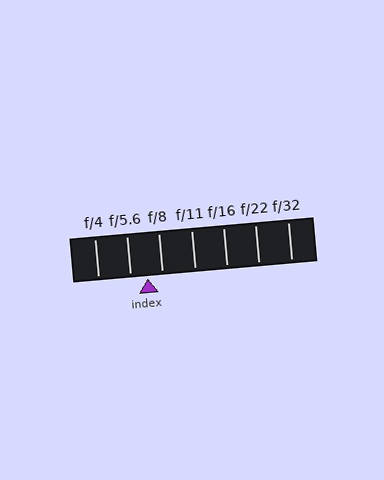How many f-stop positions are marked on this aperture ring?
There are 7 f-stop positions marked.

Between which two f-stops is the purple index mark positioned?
The index mark is between f/5.6 and f/8.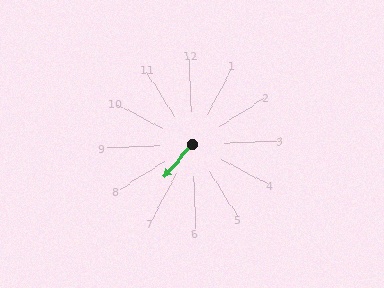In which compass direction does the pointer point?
Southwest.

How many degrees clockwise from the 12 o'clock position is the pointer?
Approximately 223 degrees.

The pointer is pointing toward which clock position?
Roughly 7 o'clock.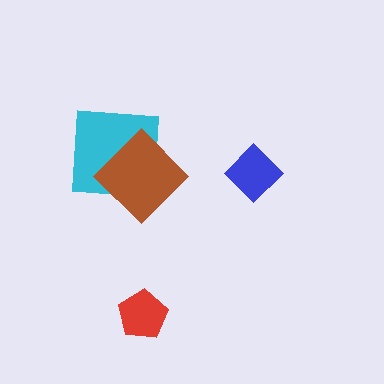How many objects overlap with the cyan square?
1 object overlaps with the cyan square.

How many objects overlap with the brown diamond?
1 object overlaps with the brown diamond.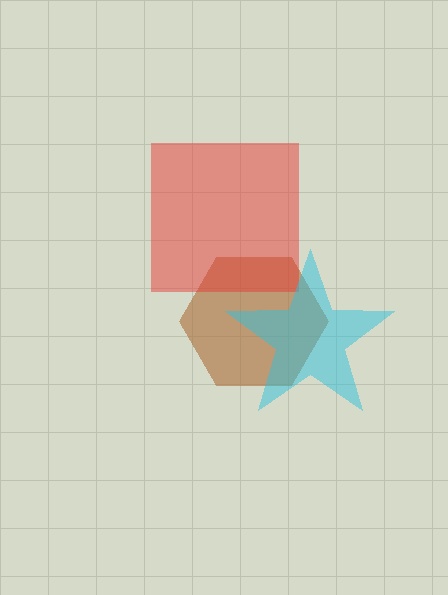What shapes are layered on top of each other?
The layered shapes are: a brown hexagon, a red square, a cyan star.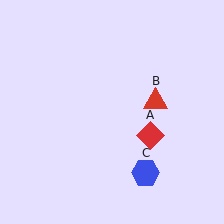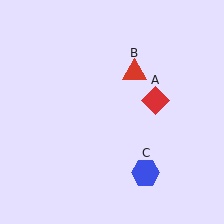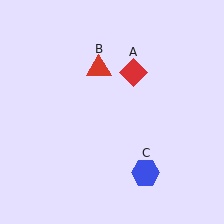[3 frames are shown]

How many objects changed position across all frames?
2 objects changed position: red diamond (object A), red triangle (object B).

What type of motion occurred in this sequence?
The red diamond (object A), red triangle (object B) rotated counterclockwise around the center of the scene.